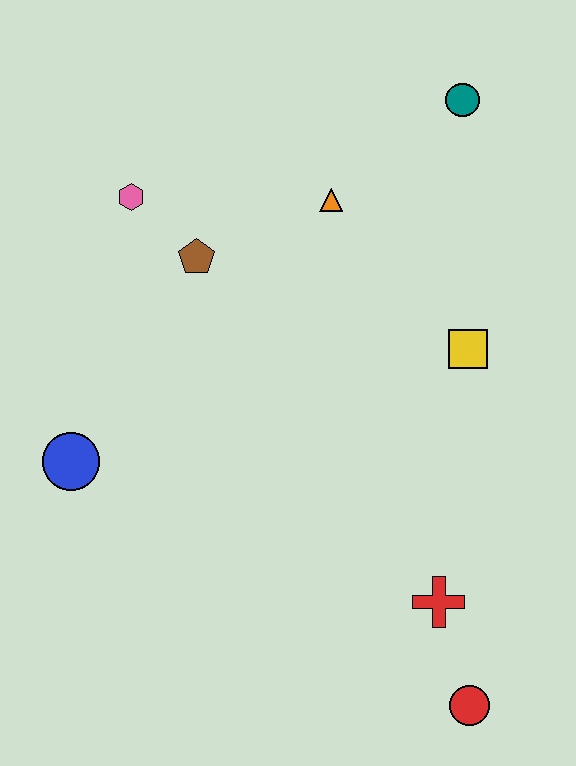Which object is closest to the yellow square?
The orange triangle is closest to the yellow square.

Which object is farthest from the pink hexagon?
The red circle is farthest from the pink hexagon.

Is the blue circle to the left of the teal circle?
Yes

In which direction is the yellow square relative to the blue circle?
The yellow square is to the right of the blue circle.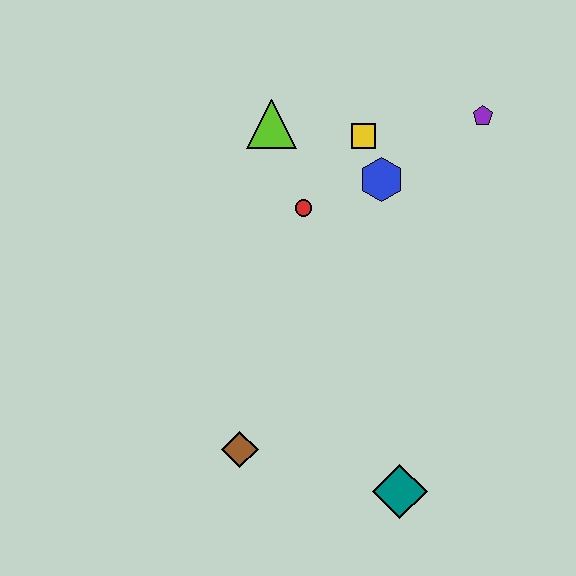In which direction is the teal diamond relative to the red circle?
The teal diamond is below the red circle.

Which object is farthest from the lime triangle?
The teal diamond is farthest from the lime triangle.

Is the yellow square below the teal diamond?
No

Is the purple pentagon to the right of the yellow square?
Yes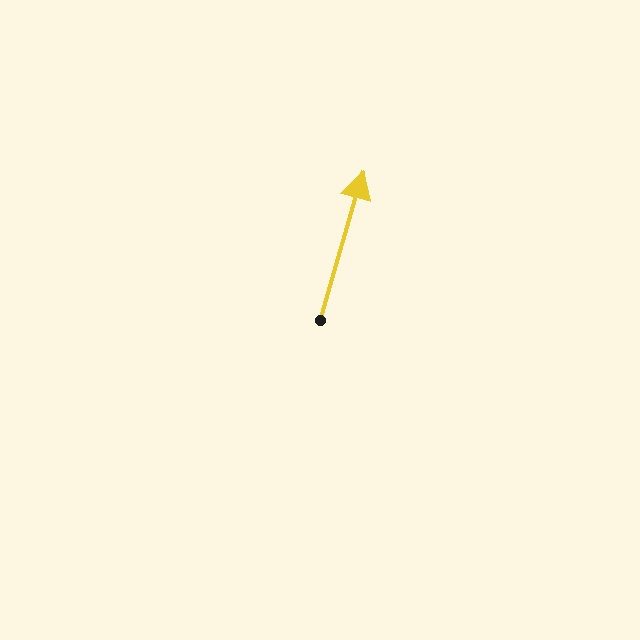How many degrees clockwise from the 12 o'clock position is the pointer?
Approximately 16 degrees.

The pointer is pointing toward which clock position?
Roughly 1 o'clock.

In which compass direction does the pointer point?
North.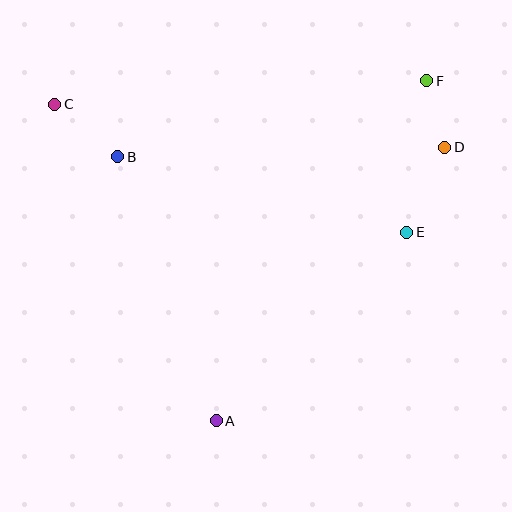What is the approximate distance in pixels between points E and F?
The distance between E and F is approximately 153 pixels.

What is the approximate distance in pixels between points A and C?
The distance between A and C is approximately 355 pixels.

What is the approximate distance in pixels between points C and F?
The distance between C and F is approximately 372 pixels.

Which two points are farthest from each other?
Points A and F are farthest from each other.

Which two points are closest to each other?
Points D and F are closest to each other.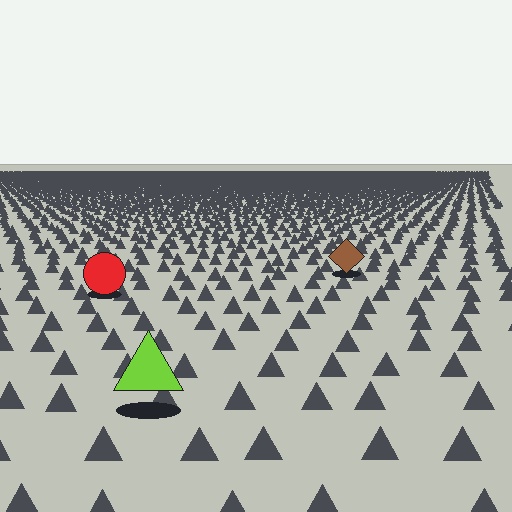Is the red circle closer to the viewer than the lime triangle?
No. The lime triangle is closer — you can tell from the texture gradient: the ground texture is coarser near it.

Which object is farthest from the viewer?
The brown diamond is farthest from the viewer. It appears smaller and the ground texture around it is denser.